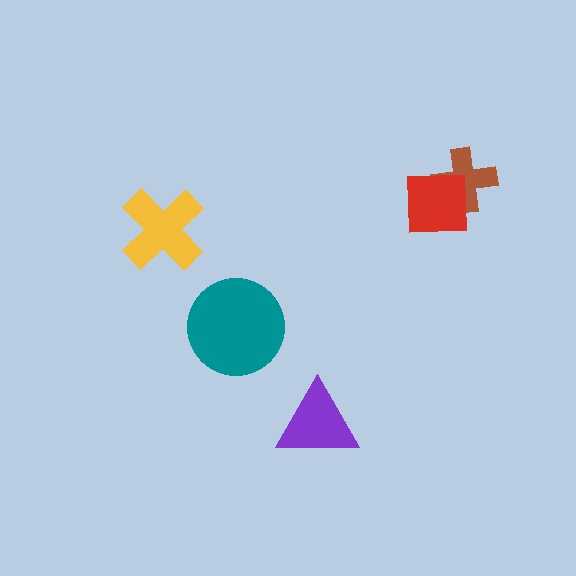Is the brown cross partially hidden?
Yes, it is partially covered by another shape.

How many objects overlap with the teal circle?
0 objects overlap with the teal circle.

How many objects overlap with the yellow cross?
0 objects overlap with the yellow cross.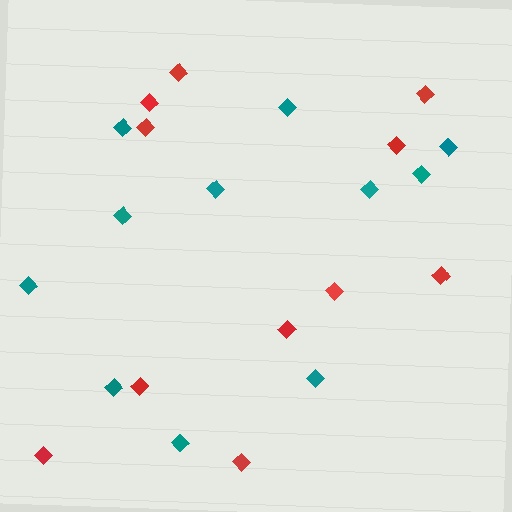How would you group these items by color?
There are 2 groups: one group of red diamonds (11) and one group of teal diamonds (11).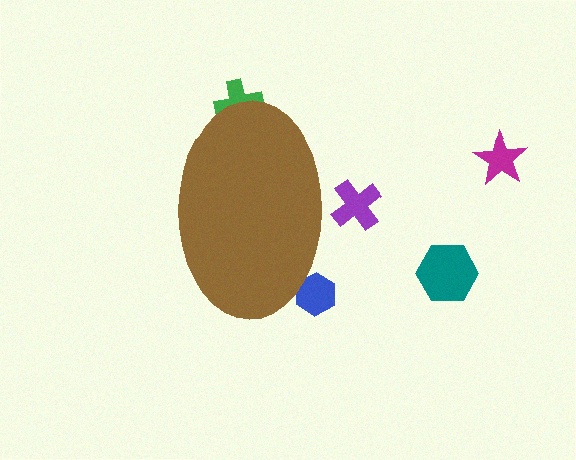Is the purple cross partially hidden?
Yes, the purple cross is partially hidden behind the brown ellipse.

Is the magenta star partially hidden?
No, the magenta star is fully visible.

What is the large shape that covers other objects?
A brown ellipse.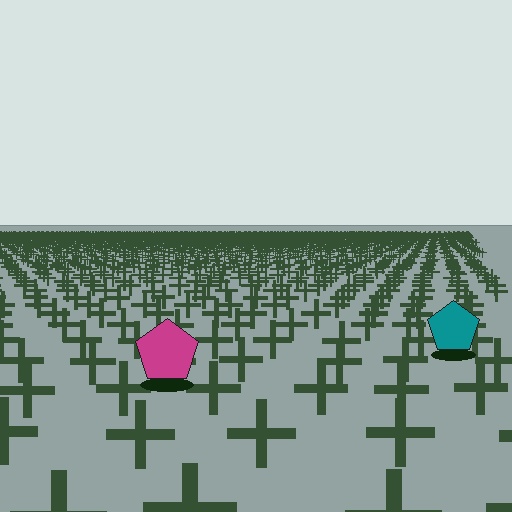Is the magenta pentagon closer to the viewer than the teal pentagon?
Yes. The magenta pentagon is closer — you can tell from the texture gradient: the ground texture is coarser near it.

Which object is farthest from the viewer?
The teal pentagon is farthest from the viewer. It appears smaller and the ground texture around it is denser.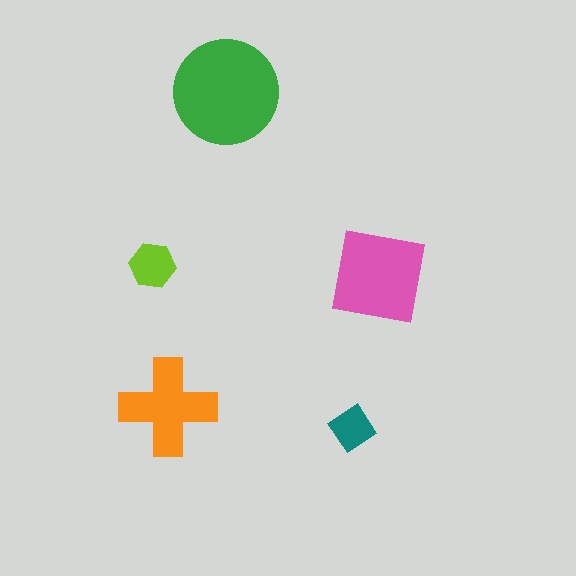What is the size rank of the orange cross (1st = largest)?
3rd.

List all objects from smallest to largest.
The teal diamond, the lime hexagon, the orange cross, the pink square, the green circle.